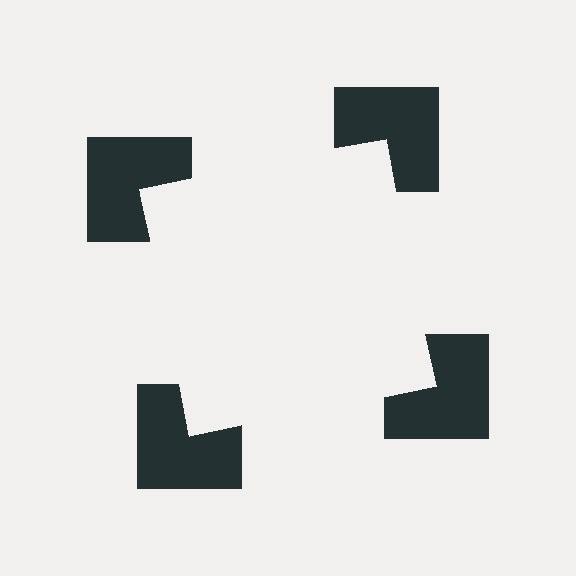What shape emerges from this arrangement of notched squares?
An illusory square — its edges are inferred from the aligned wedge cuts in the notched squares, not physically drawn.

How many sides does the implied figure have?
4 sides.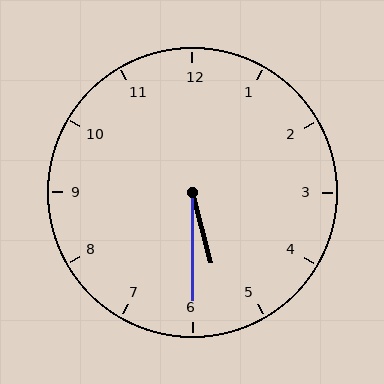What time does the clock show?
5:30.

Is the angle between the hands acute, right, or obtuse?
It is acute.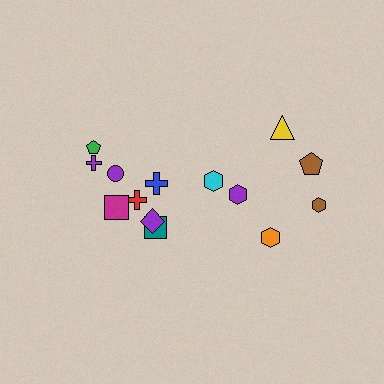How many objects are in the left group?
There are 8 objects.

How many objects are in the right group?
There are 6 objects.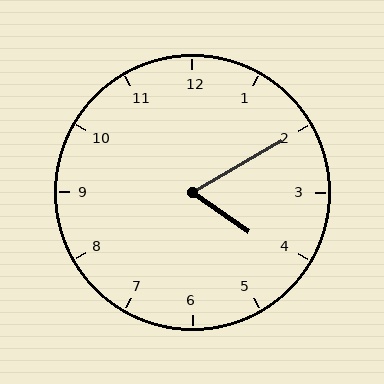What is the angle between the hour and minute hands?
Approximately 65 degrees.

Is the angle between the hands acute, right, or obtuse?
It is acute.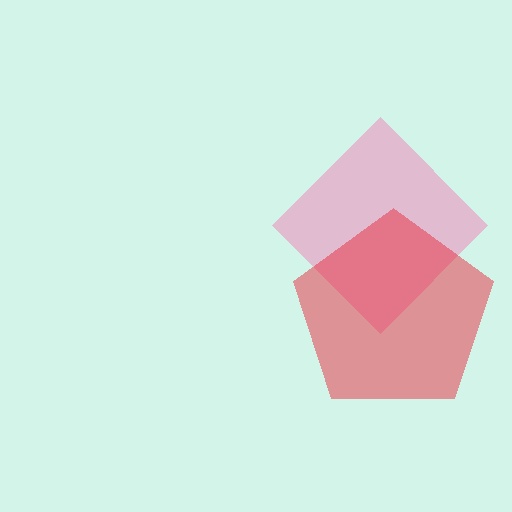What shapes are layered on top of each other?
The layered shapes are: a pink diamond, a red pentagon.